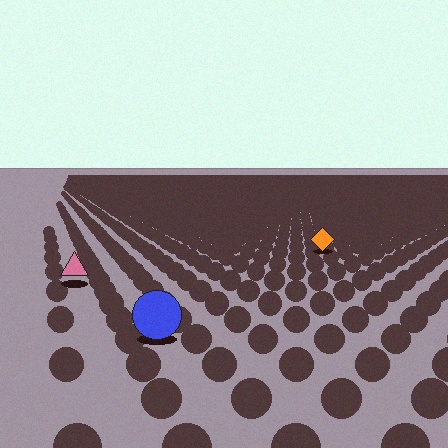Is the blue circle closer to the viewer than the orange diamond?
Yes. The blue circle is closer — you can tell from the texture gradient: the ground texture is coarser near it.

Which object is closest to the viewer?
The blue circle is closest. The texture marks near it are larger and more spread out.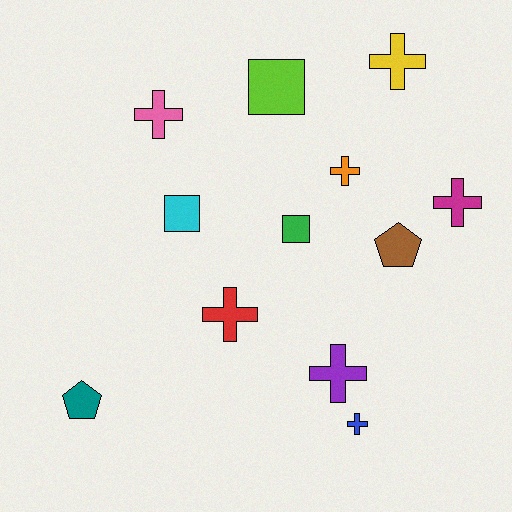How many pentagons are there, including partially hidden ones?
There are 2 pentagons.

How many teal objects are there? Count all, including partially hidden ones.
There is 1 teal object.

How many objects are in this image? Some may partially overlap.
There are 12 objects.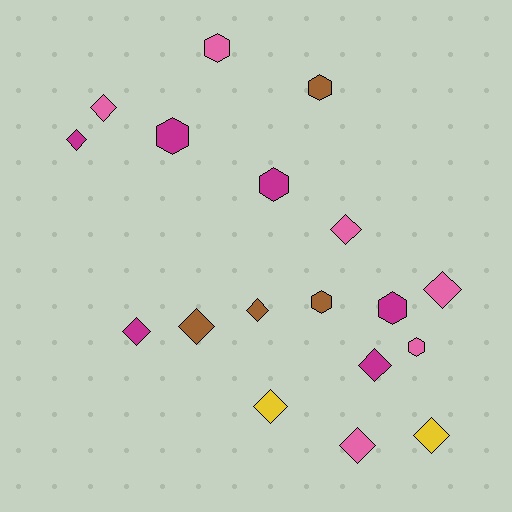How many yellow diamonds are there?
There are 2 yellow diamonds.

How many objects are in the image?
There are 18 objects.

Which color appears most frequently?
Pink, with 6 objects.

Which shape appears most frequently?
Diamond, with 11 objects.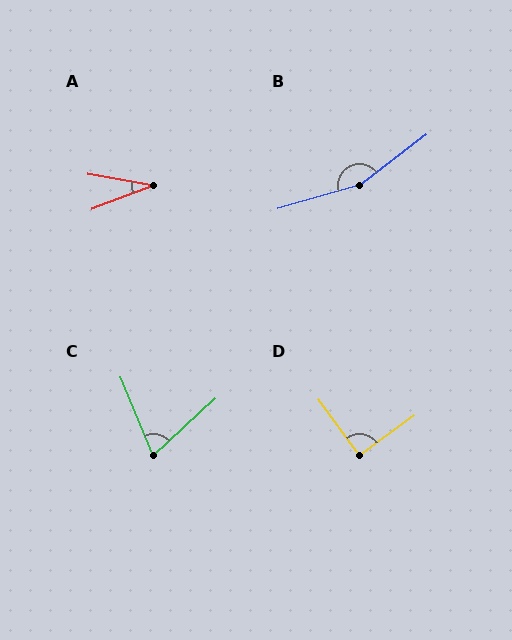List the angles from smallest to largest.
A (31°), C (70°), D (89°), B (159°).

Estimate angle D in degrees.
Approximately 89 degrees.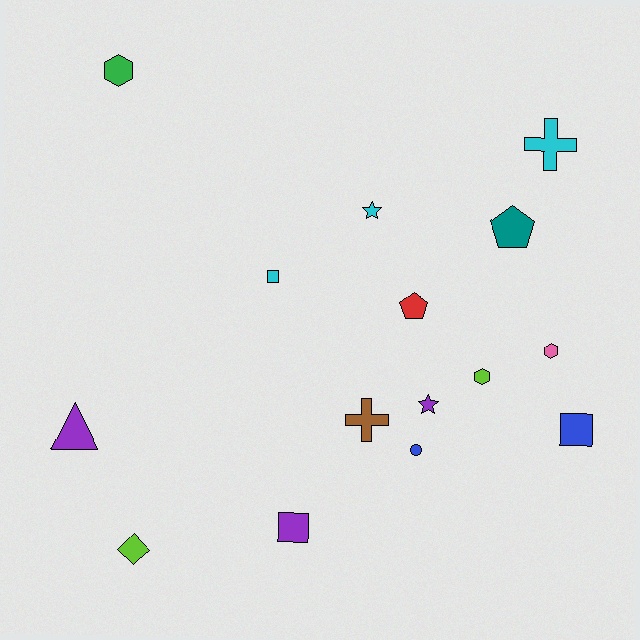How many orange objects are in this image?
There are no orange objects.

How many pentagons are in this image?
There are 2 pentagons.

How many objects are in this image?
There are 15 objects.